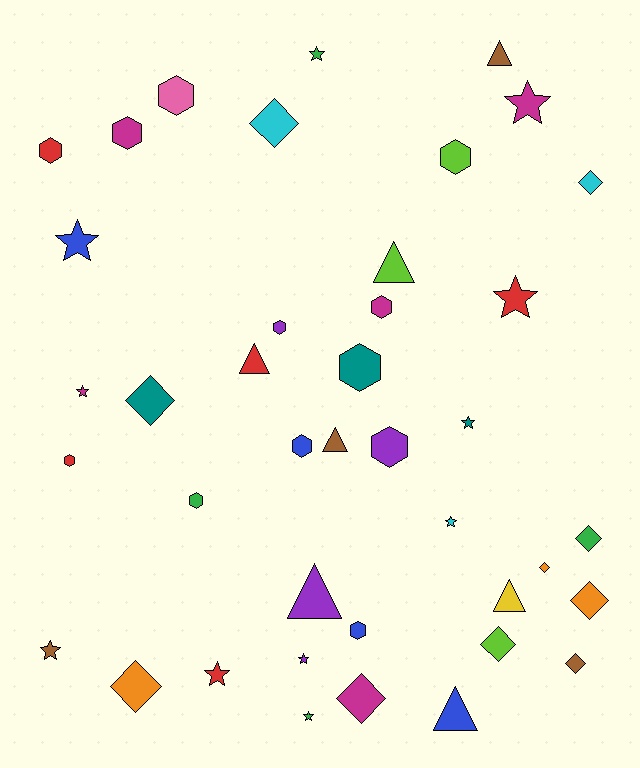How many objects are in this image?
There are 40 objects.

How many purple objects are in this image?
There are 4 purple objects.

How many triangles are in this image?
There are 7 triangles.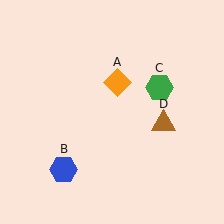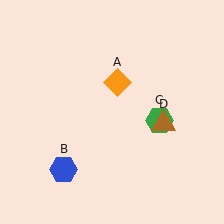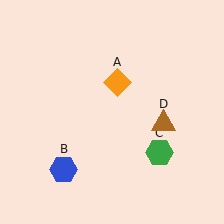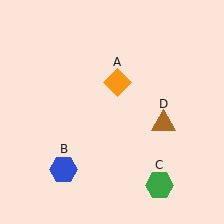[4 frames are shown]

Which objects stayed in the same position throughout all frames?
Orange diamond (object A) and blue hexagon (object B) and brown triangle (object D) remained stationary.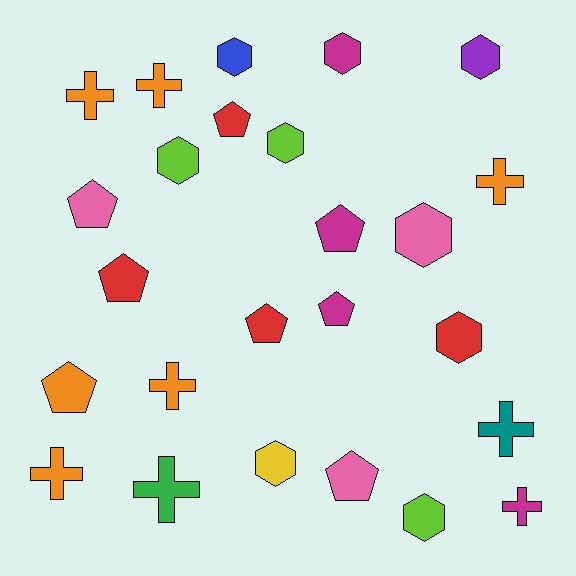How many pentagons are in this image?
There are 8 pentagons.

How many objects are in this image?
There are 25 objects.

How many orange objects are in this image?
There are 6 orange objects.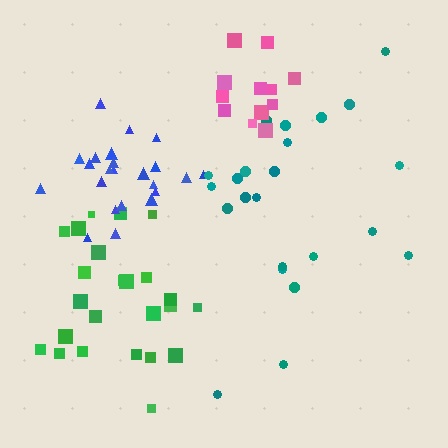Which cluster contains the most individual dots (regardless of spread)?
Green (24).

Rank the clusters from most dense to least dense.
pink, blue, green, teal.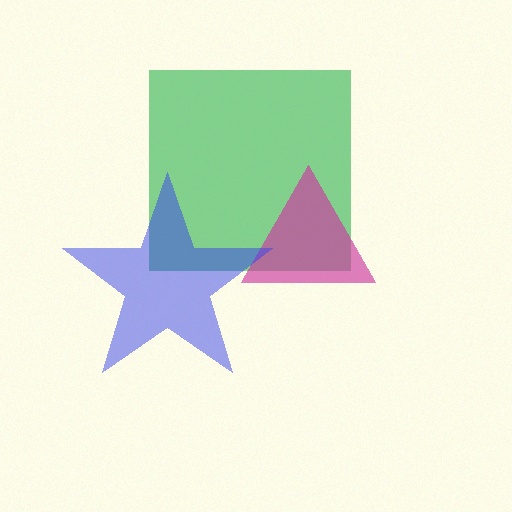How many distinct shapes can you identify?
There are 3 distinct shapes: a green square, a magenta triangle, a blue star.